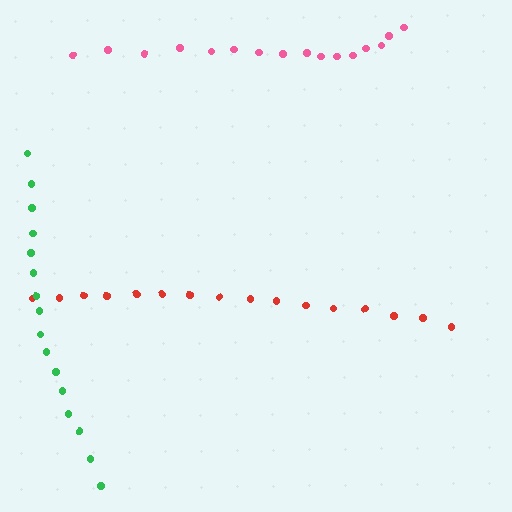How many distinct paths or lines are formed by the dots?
There are 3 distinct paths.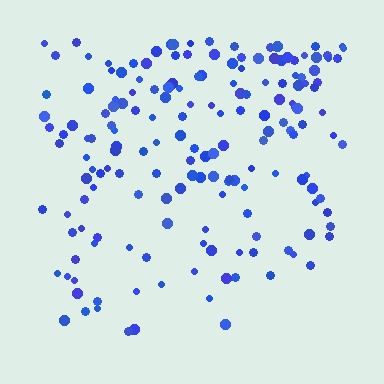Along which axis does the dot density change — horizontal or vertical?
Vertical.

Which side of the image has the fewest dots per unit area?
The bottom.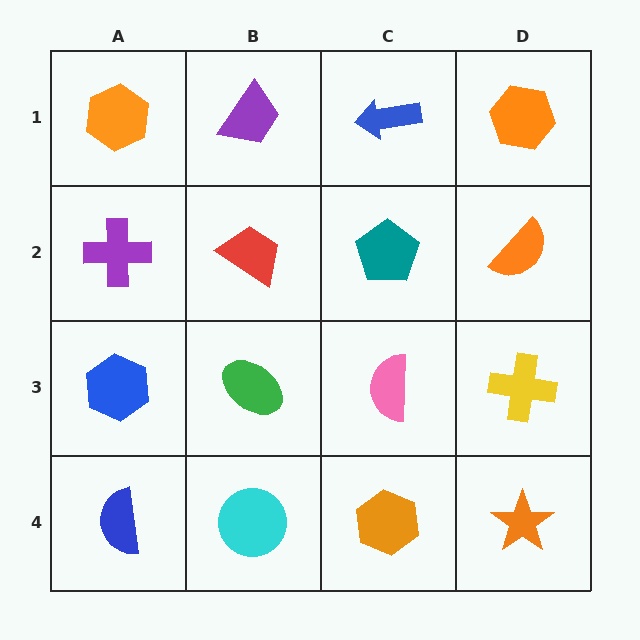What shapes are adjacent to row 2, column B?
A purple trapezoid (row 1, column B), a green ellipse (row 3, column B), a purple cross (row 2, column A), a teal pentagon (row 2, column C).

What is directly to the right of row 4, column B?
An orange hexagon.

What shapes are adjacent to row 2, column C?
A blue arrow (row 1, column C), a pink semicircle (row 3, column C), a red trapezoid (row 2, column B), an orange semicircle (row 2, column D).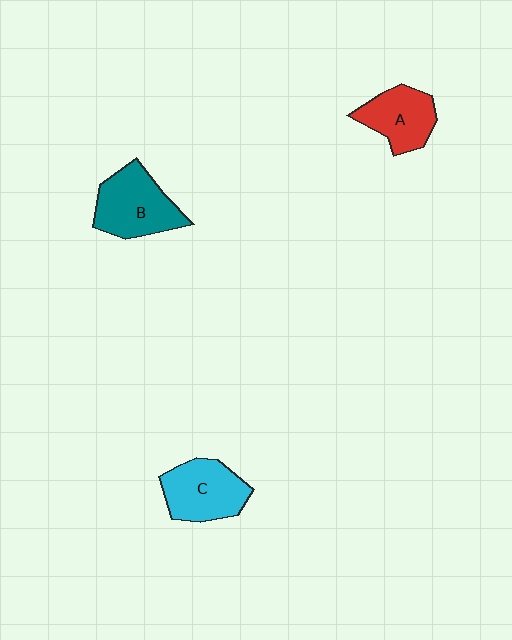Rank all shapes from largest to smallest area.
From largest to smallest: B (teal), C (cyan), A (red).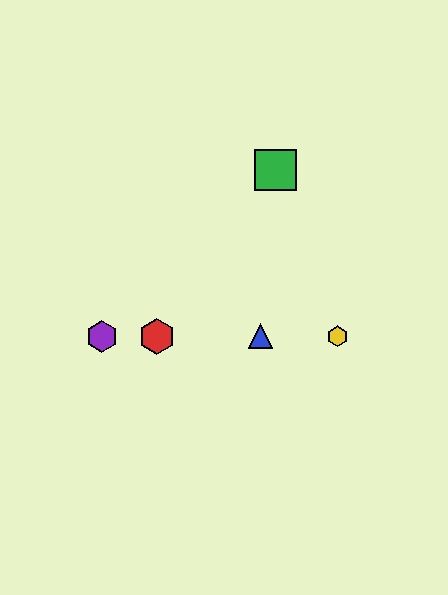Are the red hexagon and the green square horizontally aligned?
No, the red hexagon is at y≈336 and the green square is at y≈170.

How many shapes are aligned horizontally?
4 shapes (the red hexagon, the blue triangle, the yellow hexagon, the purple hexagon) are aligned horizontally.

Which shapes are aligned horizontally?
The red hexagon, the blue triangle, the yellow hexagon, the purple hexagon are aligned horizontally.